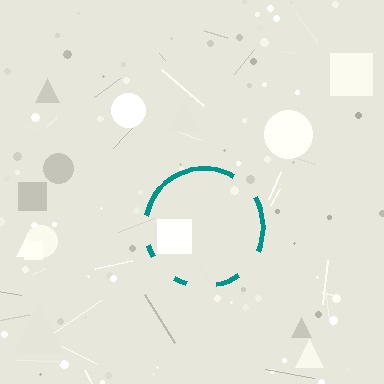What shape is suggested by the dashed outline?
The dashed outline suggests a circle.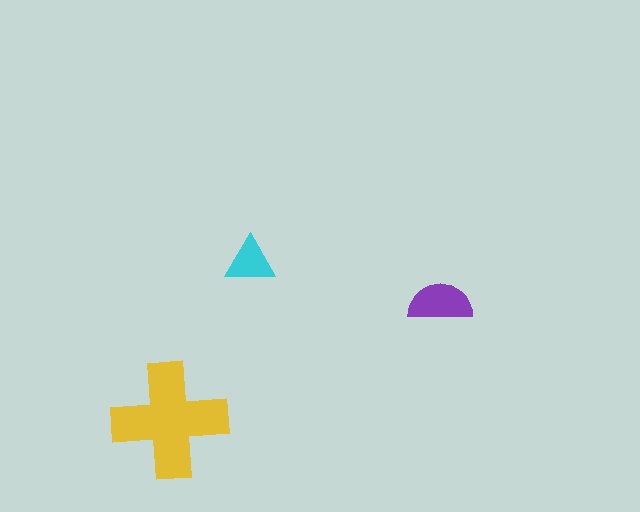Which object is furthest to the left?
The yellow cross is leftmost.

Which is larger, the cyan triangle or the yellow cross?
The yellow cross.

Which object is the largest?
The yellow cross.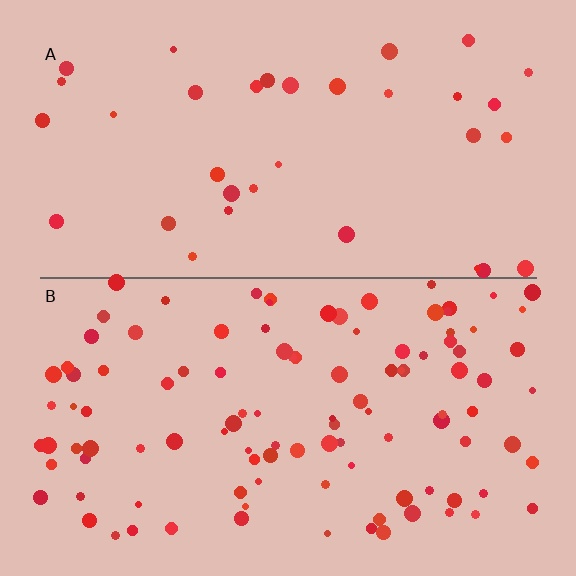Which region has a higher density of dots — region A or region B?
B (the bottom).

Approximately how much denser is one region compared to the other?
Approximately 3.1× — region B over region A.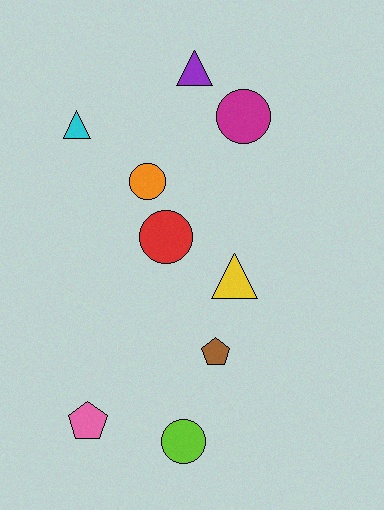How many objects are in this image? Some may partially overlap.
There are 9 objects.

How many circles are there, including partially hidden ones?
There are 4 circles.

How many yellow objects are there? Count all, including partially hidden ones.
There is 1 yellow object.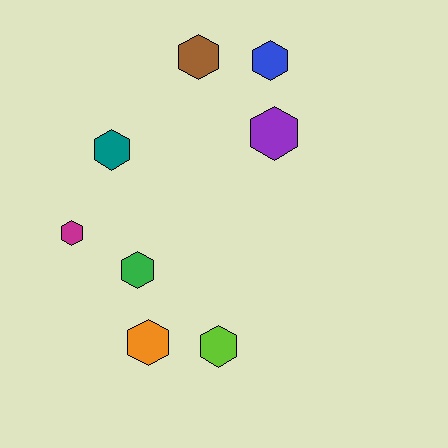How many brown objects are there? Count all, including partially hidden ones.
There is 1 brown object.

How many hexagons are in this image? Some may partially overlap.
There are 8 hexagons.